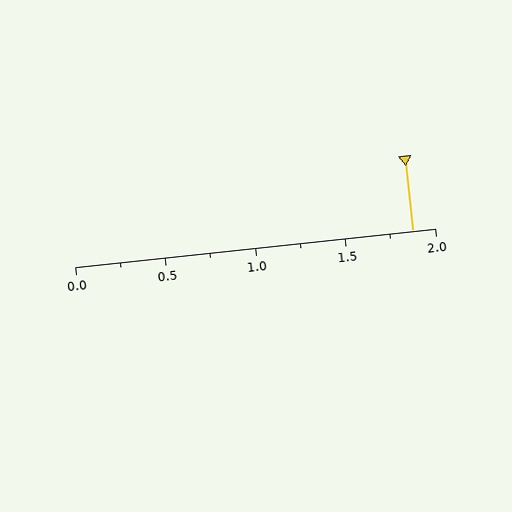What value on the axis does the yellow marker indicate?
The marker indicates approximately 1.88.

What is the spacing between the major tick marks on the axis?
The major ticks are spaced 0.5 apart.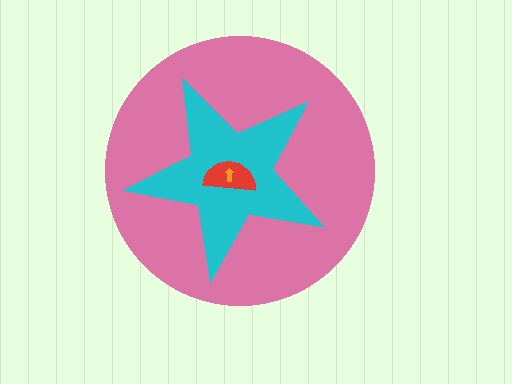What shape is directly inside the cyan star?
The red semicircle.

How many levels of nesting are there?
4.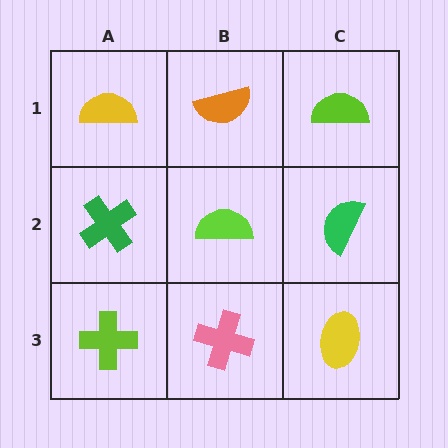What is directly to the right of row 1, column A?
An orange semicircle.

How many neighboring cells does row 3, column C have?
2.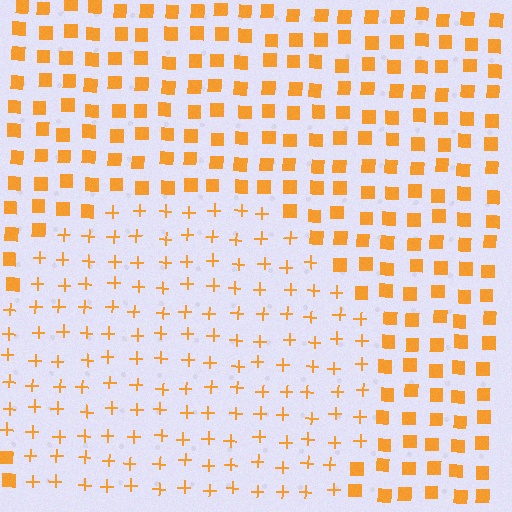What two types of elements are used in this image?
The image uses plus signs inside the circle region and squares outside it.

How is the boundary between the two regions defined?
The boundary is defined by a change in element shape: plus signs inside vs. squares outside. All elements share the same color and spacing.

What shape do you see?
I see a circle.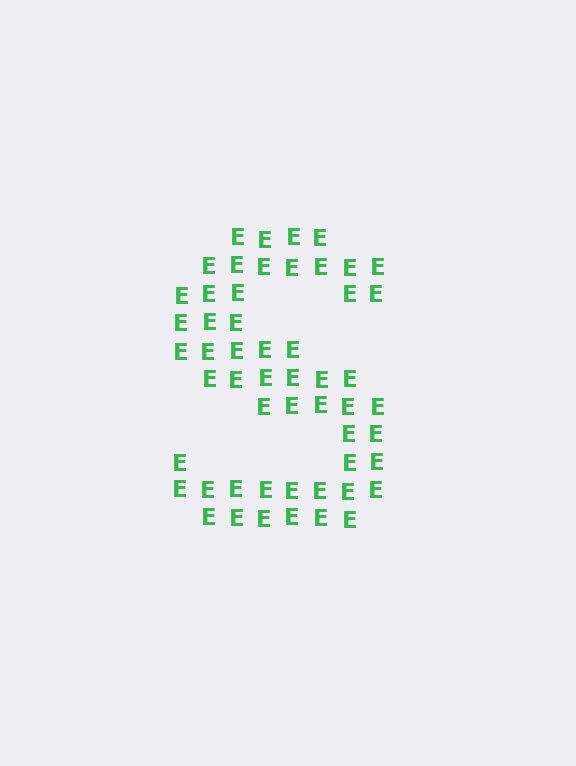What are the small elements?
The small elements are letter E's.